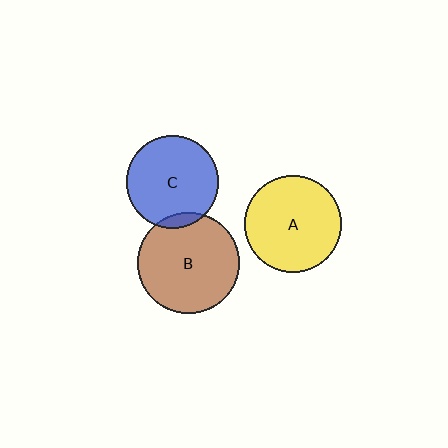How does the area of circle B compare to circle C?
Approximately 1.2 times.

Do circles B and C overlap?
Yes.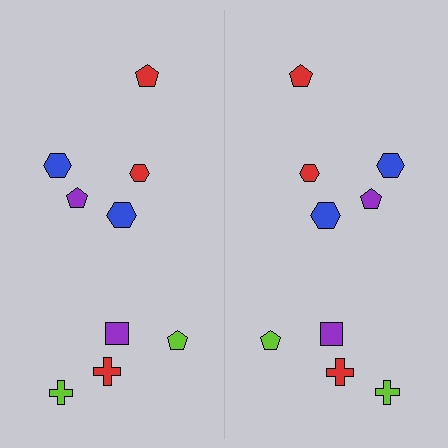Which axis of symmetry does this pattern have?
The pattern has a vertical axis of symmetry running through the center of the image.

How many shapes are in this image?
There are 18 shapes in this image.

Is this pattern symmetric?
Yes, this pattern has bilateral (reflection) symmetry.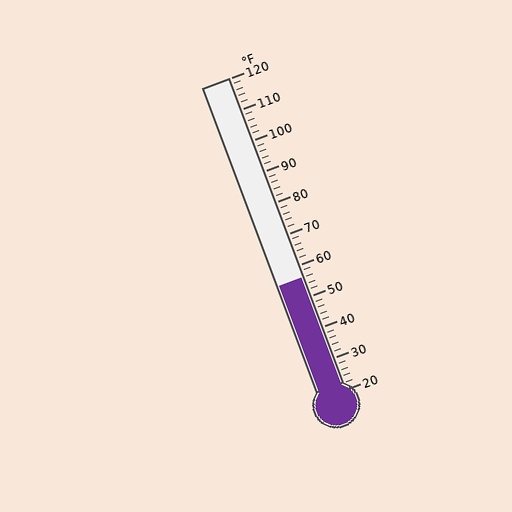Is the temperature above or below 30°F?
The temperature is above 30°F.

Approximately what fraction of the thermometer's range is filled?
The thermometer is filled to approximately 35% of its range.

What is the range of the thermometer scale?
The thermometer scale ranges from 20°F to 120°F.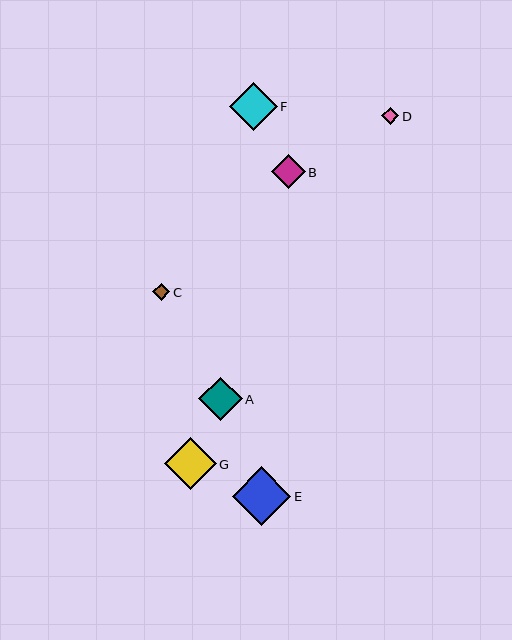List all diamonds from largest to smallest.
From largest to smallest: E, G, F, A, B, D, C.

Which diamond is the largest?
Diamond E is the largest with a size of approximately 59 pixels.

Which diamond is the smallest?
Diamond C is the smallest with a size of approximately 17 pixels.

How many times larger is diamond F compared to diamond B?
Diamond F is approximately 1.4 times the size of diamond B.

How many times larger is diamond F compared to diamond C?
Diamond F is approximately 2.9 times the size of diamond C.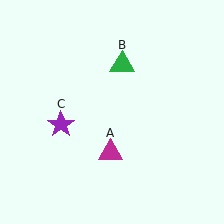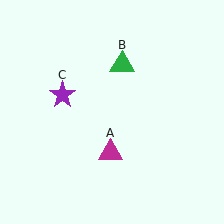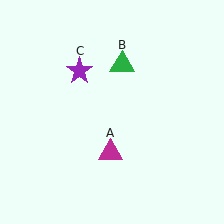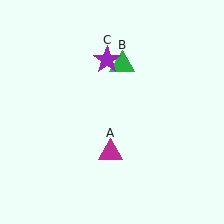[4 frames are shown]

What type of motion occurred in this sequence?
The purple star (object C) rotated clockwise around the center of the scene.